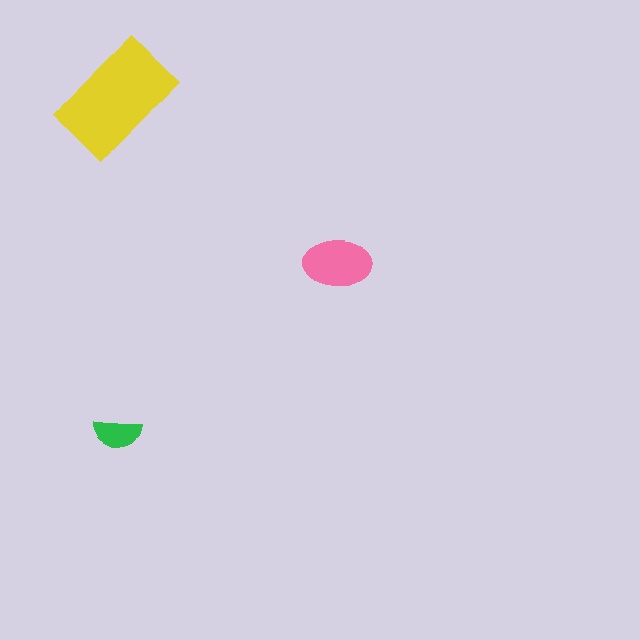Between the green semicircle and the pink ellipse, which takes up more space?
The pink ellipse.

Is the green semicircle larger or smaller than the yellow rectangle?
Smaller.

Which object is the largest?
The yellow rectangle.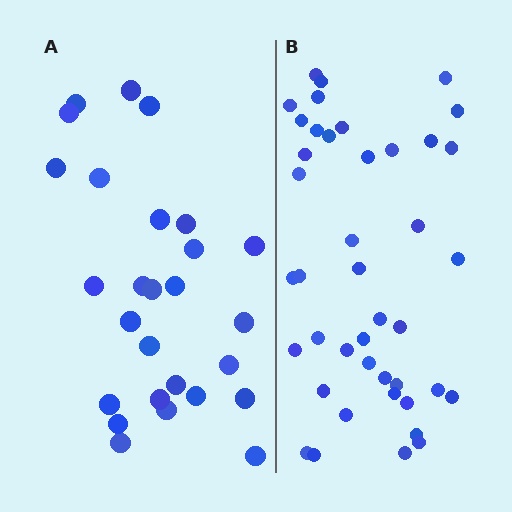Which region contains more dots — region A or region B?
Region B (the right region) has more dots.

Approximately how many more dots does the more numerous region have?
Region B has approximately 15 more dots than region A.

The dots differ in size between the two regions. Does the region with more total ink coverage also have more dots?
No. Region A has more total ink coverage because its dots are larger, but region B actually contains more individual dots. Total area can be misleading — the number of items is what matters here.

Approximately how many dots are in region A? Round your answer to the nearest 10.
About 30 dots. (The exact count is 27, which rounds to 30.)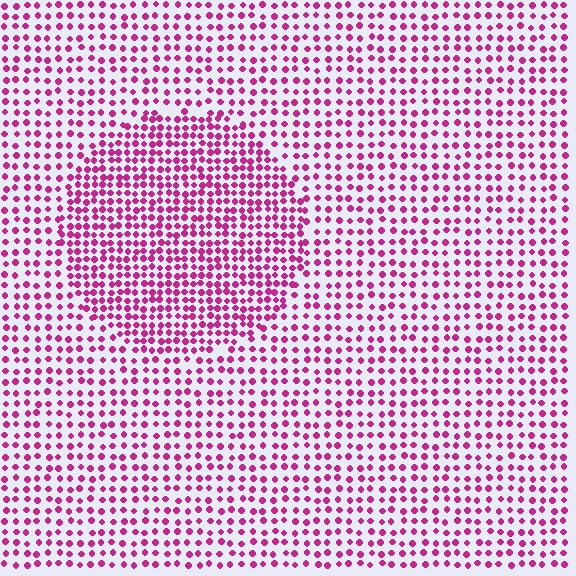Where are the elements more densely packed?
The elements are more densely packed inside the circle boundary.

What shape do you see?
I see a circle.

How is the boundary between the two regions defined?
The boundary is defined by a change in element density (approximately 1.7x ratio). All elements are the same color, size, and shape.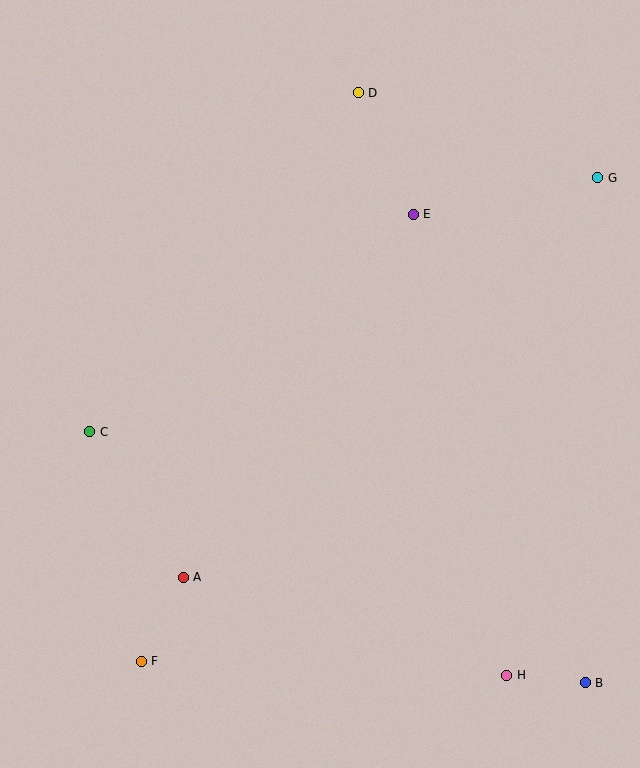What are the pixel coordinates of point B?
Point B is at (585, 683).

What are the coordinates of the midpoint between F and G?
The midpoint between F and G is at (369, 420).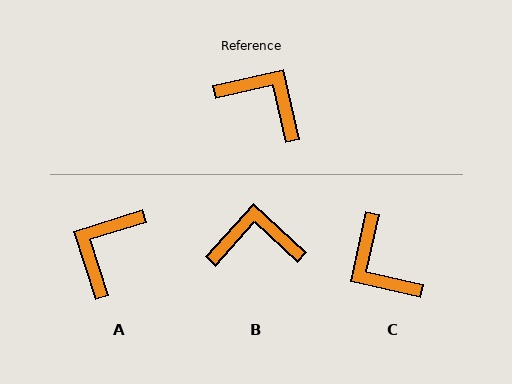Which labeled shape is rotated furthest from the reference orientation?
C, about 155 degrees away.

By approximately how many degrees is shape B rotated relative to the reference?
Approximately 35 degrees counter-clockwise.